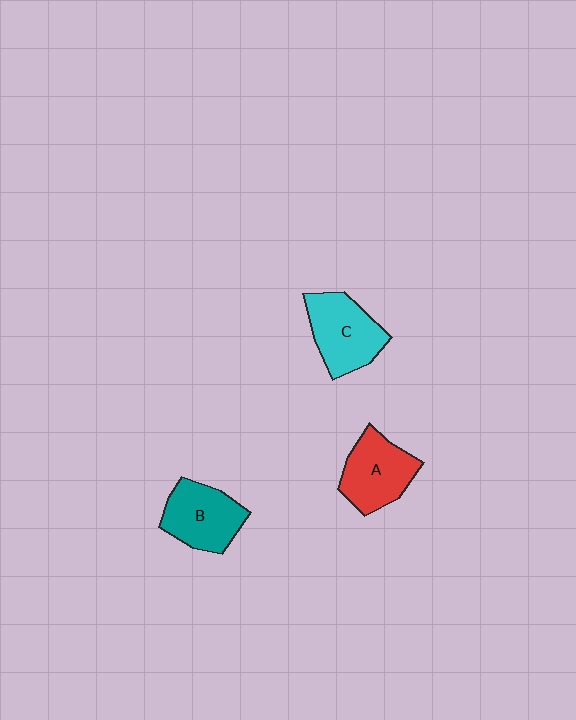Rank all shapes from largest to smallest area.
From largest to smallest: C (cyan), B (teal), A (red).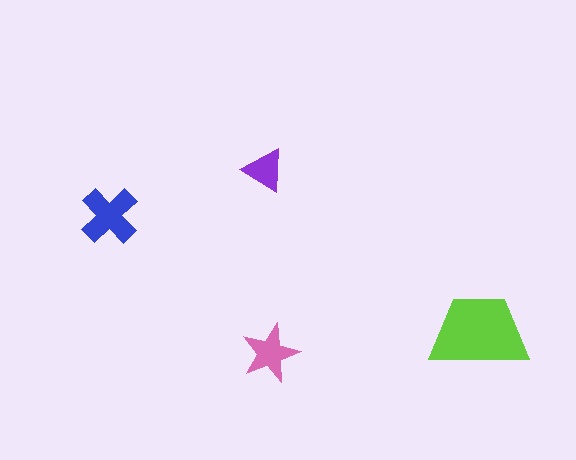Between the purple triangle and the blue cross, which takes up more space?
The blue cross.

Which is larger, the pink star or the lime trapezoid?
The lime trapezoid.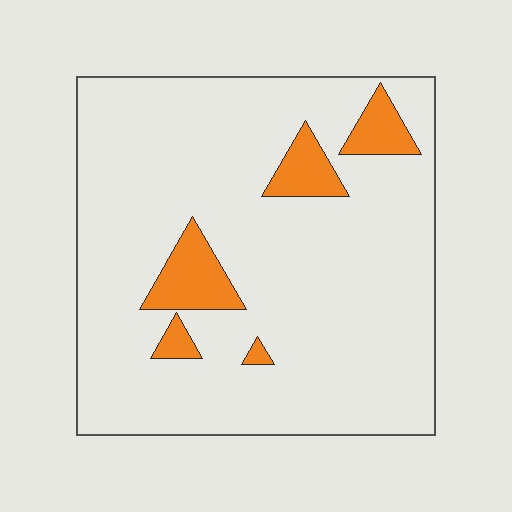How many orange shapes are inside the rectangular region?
5.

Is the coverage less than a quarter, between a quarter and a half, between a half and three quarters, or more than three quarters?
Less than a quarter.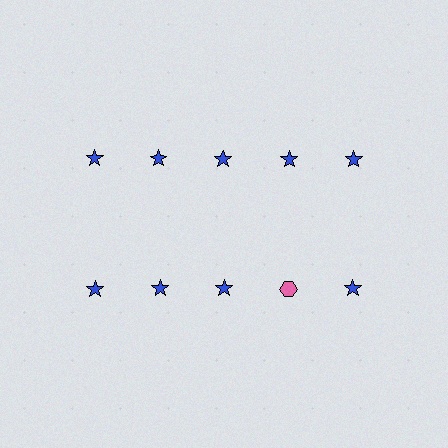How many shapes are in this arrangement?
There are 10 shapes arranged in a grid pattern.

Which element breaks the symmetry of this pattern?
The pink hexagon in the second row, second from right column breaks the symmetry. All other shapes are blue stars.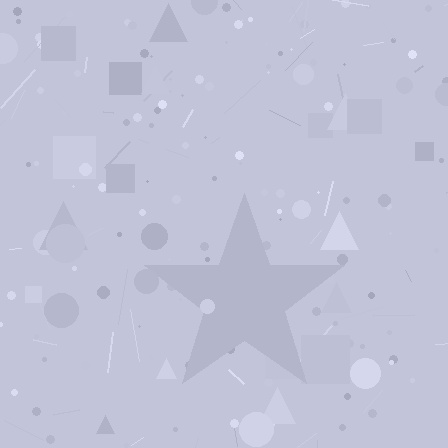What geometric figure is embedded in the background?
A star is embedded in the background.